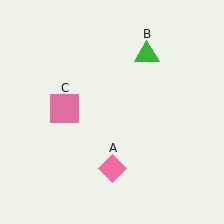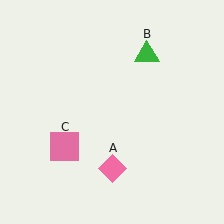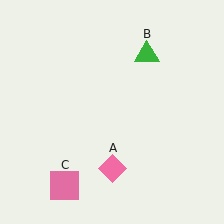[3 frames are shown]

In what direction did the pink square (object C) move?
The pink square (object C) moved down.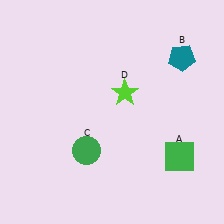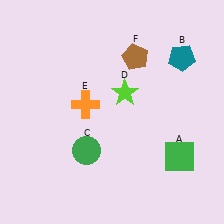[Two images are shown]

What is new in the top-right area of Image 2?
A brown pentagon (F) was added in the top-right area of Image 2.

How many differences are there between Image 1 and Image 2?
There are 2 differences between the two images.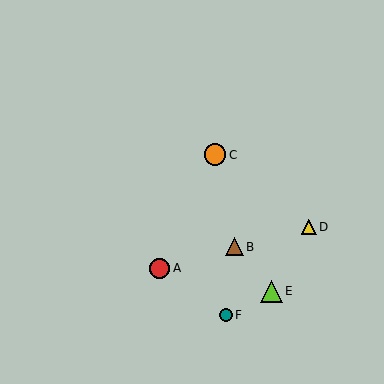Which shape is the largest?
The lime triangle (labeled E) is the largest.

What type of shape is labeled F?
Shape F is a teal circle.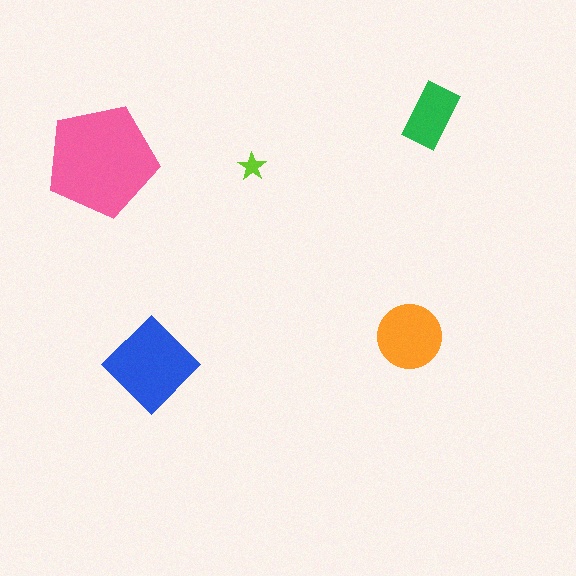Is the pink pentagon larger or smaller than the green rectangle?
Larger.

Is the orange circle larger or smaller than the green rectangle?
Larger.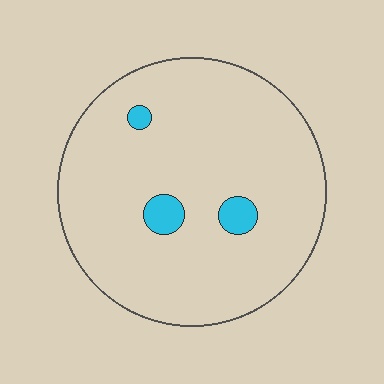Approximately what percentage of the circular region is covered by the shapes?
Approximately 5%.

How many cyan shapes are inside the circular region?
3.